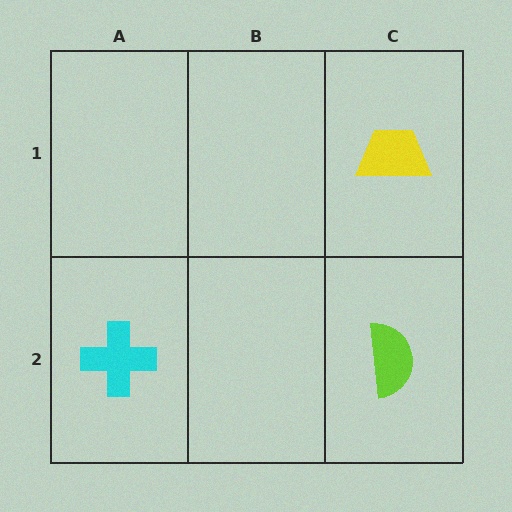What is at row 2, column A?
A cyan cross.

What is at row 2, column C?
A lime semicircle.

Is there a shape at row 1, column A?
No, that cell is empty.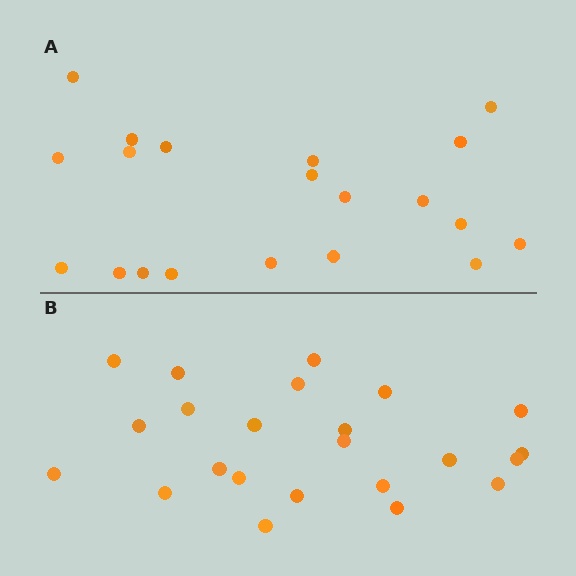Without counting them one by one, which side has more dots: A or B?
Region B (the bottom region) has more dots.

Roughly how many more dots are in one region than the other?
Region B has just a few more — roughly 2 or 3 more dots than region A.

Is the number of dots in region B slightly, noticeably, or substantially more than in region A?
Region B has only slightly more — the two regions are fairly close. The ratio is roughly 1.1 to 1.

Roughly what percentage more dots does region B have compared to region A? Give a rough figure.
About 15% more.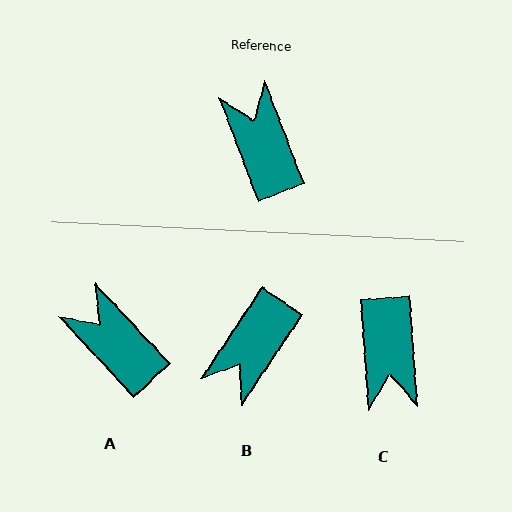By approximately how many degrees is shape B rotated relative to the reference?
Approximately 125 degrees counter-clockwise.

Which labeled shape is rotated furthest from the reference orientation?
C, about 163 degrees away.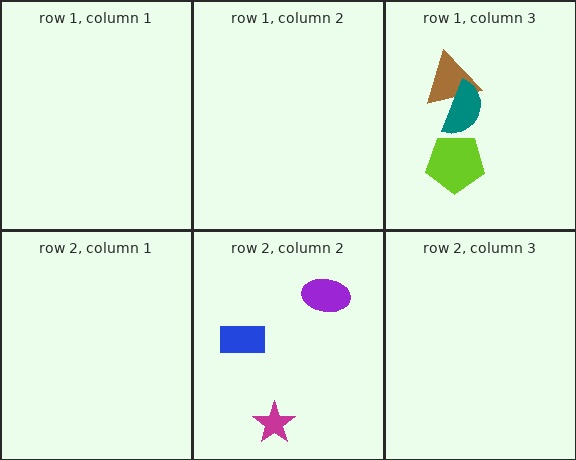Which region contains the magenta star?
The row 2, column 2 region.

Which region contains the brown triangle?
The row 1, column 3 region.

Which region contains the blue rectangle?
The row 2, column 2 region.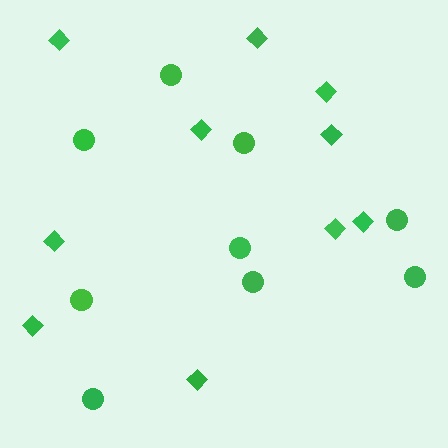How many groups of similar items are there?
There are 2 groups: one group of diamonds (10) and one group of circles (9).